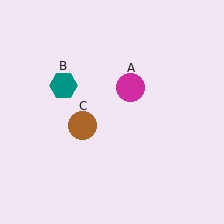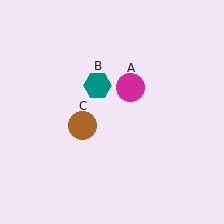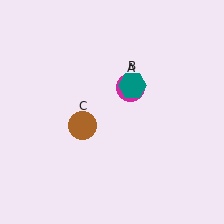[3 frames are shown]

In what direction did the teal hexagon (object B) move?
The teal hexagon (object B) moved right.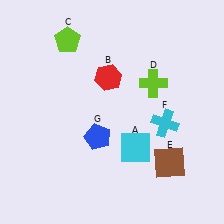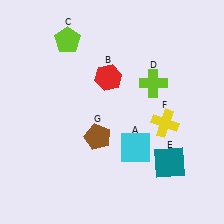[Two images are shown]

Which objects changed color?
E changed from brown to teal. F changed from cyan to yellow. G changed from blue to brown.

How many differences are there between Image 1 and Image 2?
There are 3 differences between the two images.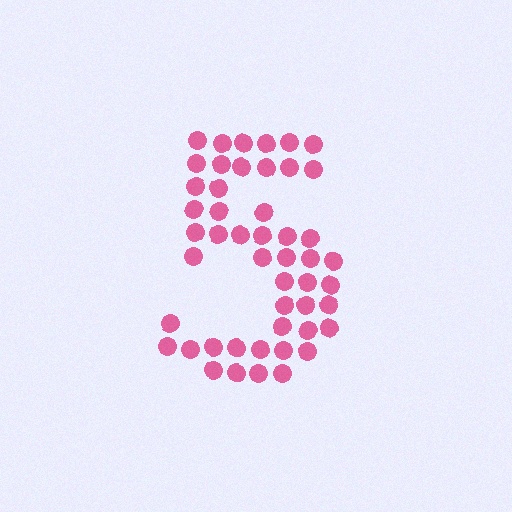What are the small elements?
The small elements are circles.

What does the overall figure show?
The overall figure shows the digit 5.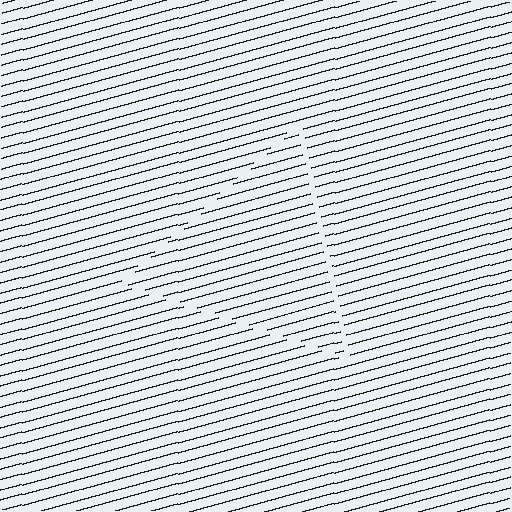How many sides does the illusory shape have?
3 sides — the line-ends trace a triangle.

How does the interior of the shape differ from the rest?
The interior of the shape contains the same grating, shifted by half a period — the contour is defined by the phase discontinuity where line-ends from the inner and outer gratings abut.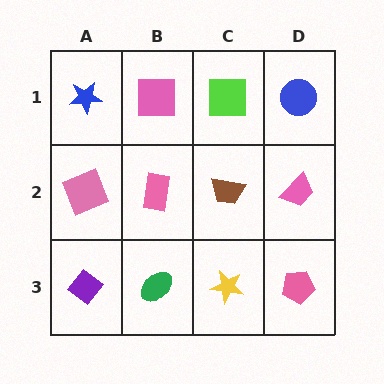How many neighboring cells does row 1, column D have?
2.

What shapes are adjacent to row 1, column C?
A brown trapezoid (row 2, column C), a pink square (row 1, column B), a blue circle (row 1, column D).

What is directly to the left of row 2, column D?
A brown trapezoid.